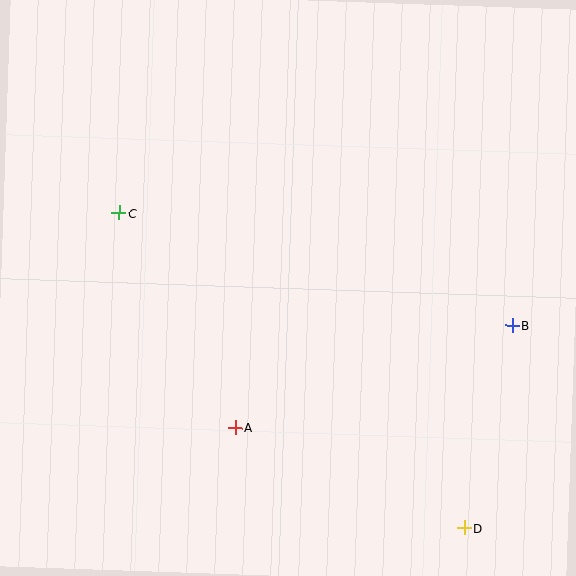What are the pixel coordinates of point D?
Point D is at (464, 528).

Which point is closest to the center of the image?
Point A at (235, 428) is closest to the center.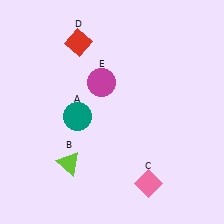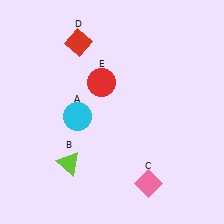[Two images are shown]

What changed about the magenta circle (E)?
In Image 1, E is magenta. In Image 2, it changed to red.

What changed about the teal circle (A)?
In Image 1, A is teal. In Image 2, it changed to cyan.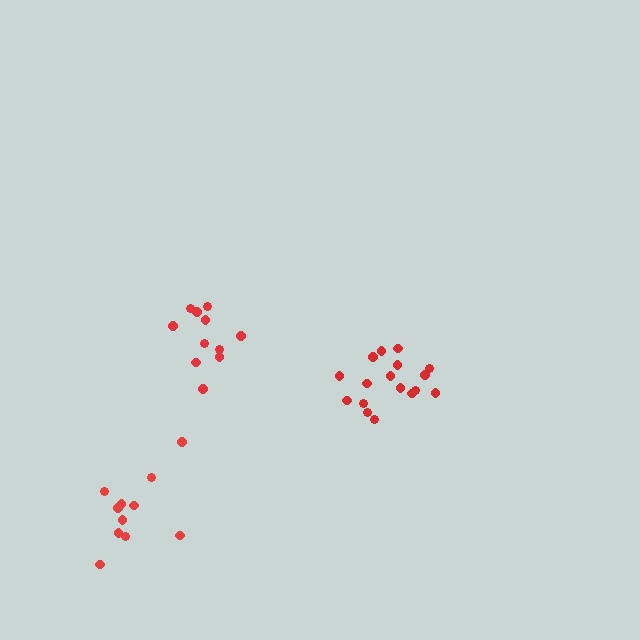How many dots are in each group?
Group 1: 17 dots, Group 2: 11 dots, Group 3: 11 dots (39 total).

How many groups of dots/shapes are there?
There are 3 groups.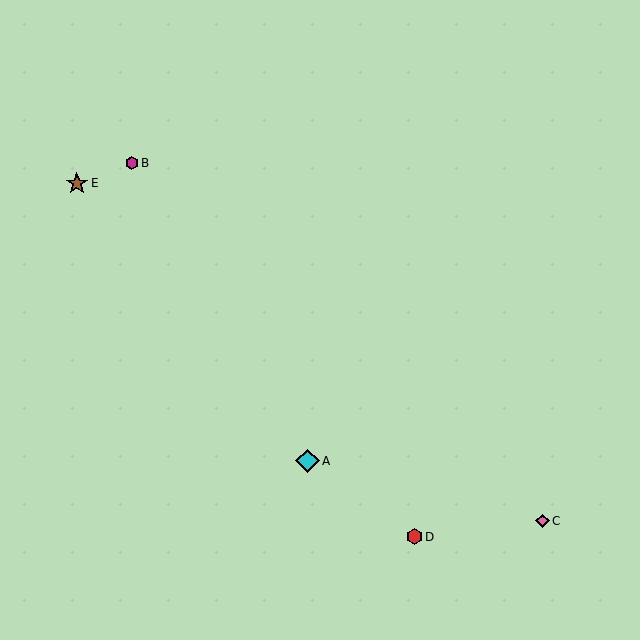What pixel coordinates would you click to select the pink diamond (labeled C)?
Click at (542, 521) to select the pink diamond C.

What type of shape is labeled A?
Shape A is a cyan diamond.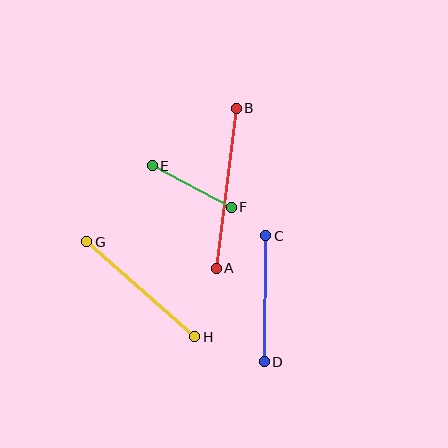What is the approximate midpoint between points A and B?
The midpoint is at approximately (226, 188) pixels.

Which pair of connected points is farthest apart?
Points A and B are farthest apart.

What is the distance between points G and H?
The distance is approximately 144 pixels.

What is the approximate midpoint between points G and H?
The midpoint is at approximately (141, 289) pixels.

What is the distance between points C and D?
The distance is approximately 126 pixels.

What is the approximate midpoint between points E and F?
The midpoint is at approximately (192, 186) pixels.